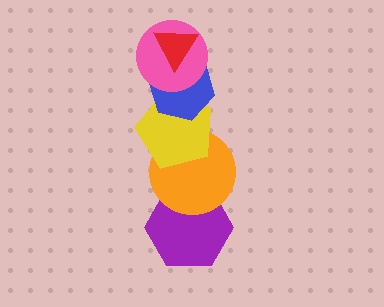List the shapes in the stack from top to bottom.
From top to bottom: the red triangle, the pink circle, the blue hexagon, the yellow pentagon, the orange circle, the purple hexagon.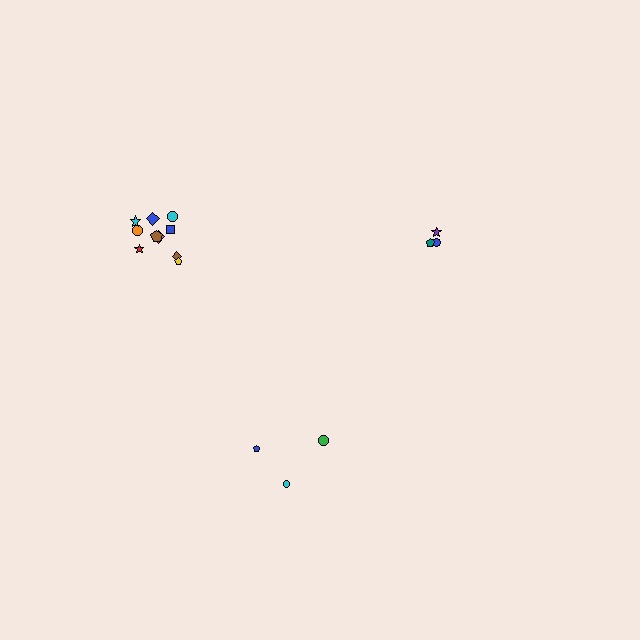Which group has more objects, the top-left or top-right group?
The top-left group.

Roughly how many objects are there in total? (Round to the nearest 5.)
Roughly 15 objects in total.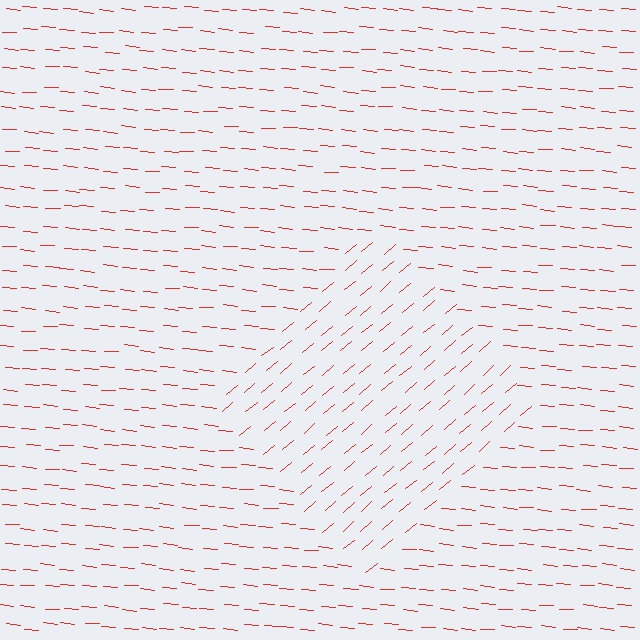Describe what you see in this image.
The image is filled with small red line segments. A diamond region in the image has lines oriented differently from the surrounding lines, creating a visible texture boundary.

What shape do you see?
I see a diamond.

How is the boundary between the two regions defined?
The boundary is defined purely by a change in line orientation (approximately 45 degrees difference). All lines are the same color and thickness.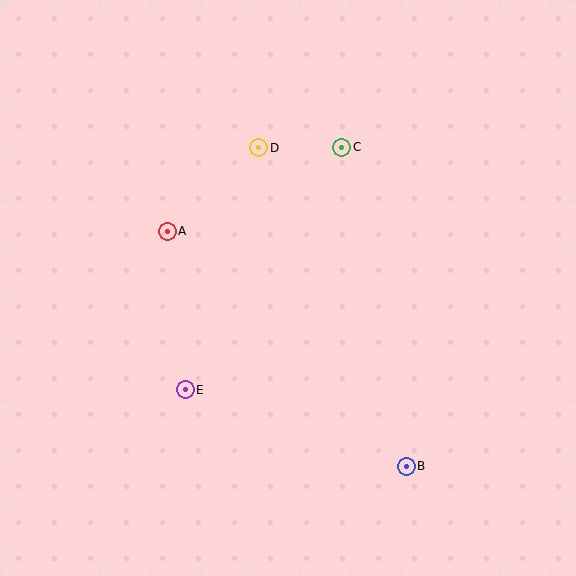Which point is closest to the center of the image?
Point A at (167, 231) is closest to the center.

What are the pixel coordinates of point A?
Point A is at (167, 231).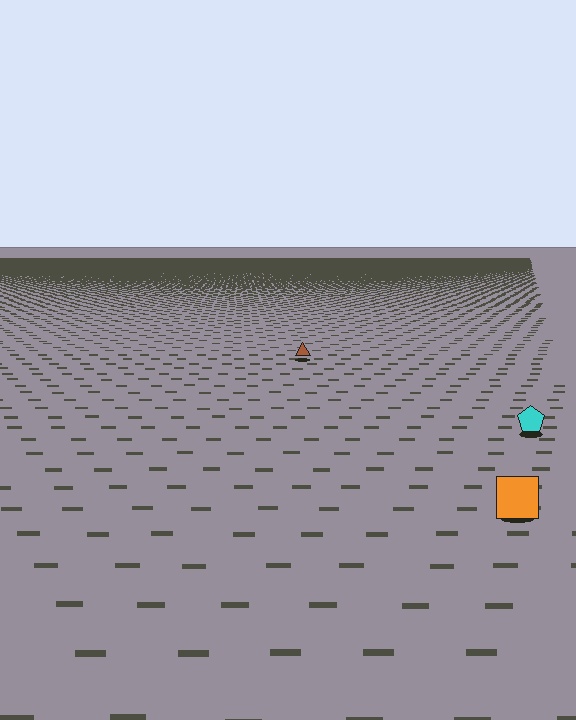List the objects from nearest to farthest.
From nearest to farthest: the orange square, the cyan pentagon, the brown triangle.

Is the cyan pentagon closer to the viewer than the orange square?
No. The orange square is closer — you can tell from the texture gradient: the ground texture is coarser near it.